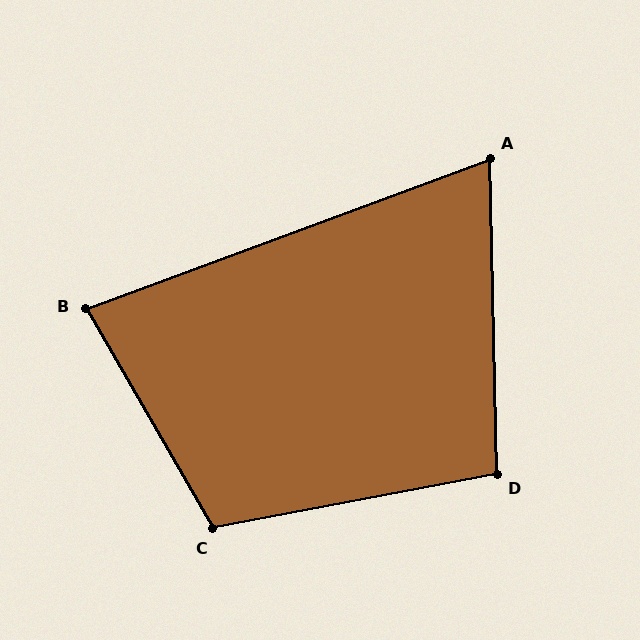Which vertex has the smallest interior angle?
A, at approximately 71 degrees.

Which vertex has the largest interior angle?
C, at approximately 109 degrees.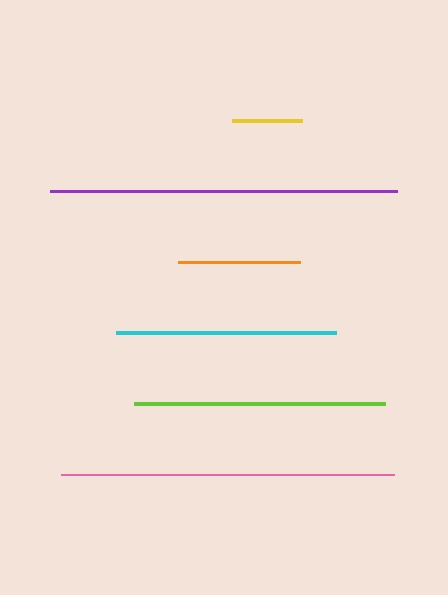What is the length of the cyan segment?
The cyan segment is approximately 220 pixels long.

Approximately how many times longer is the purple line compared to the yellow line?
The purple line is approximately 5.0 times the length of the yellow line.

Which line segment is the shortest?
The yellow line is the shortest at approximately 70 pixels.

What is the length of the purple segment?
The purple segment is approximately 348 pixels long.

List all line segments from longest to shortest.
From longest to shortest: purple, pink, lime, cyan, orange, yellow.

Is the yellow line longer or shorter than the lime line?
The lime line is longer than the yellow line.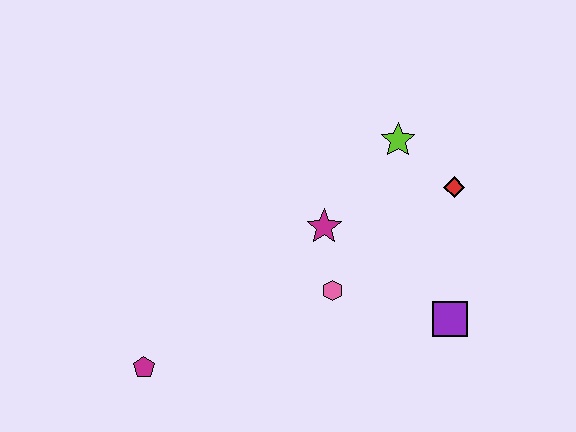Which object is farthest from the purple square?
The magenta pentagon is farthest from the purple square.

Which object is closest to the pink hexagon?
The magenta star is closest to the pink hexagon.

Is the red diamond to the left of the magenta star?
No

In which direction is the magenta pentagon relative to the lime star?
The magenta pentagon is to the left of the lime star.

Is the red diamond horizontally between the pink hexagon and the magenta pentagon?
No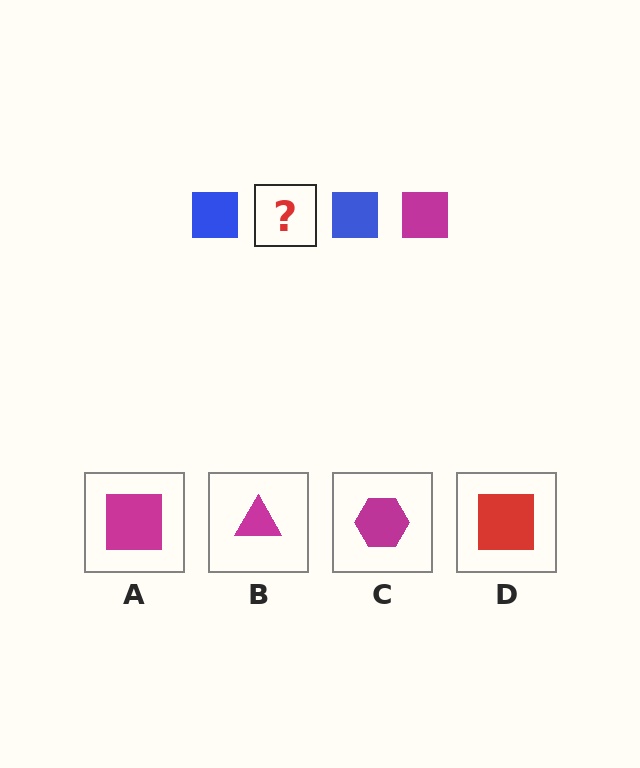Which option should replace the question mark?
Option A.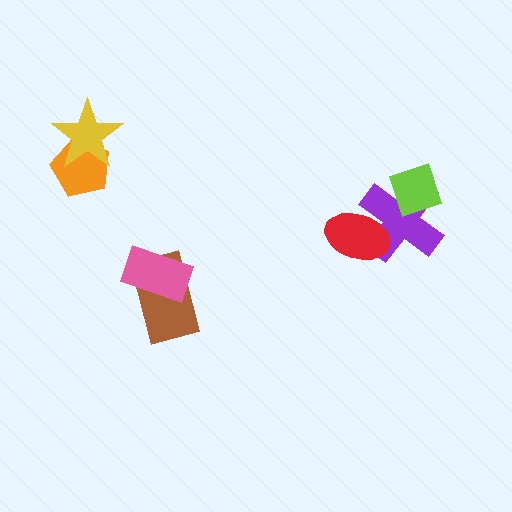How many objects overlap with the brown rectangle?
1 object overlaps with the brown rectangle.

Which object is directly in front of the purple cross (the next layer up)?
The lime diamond is directly in front of the purple cross.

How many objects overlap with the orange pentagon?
1 object overlaps with the orange pentagon.